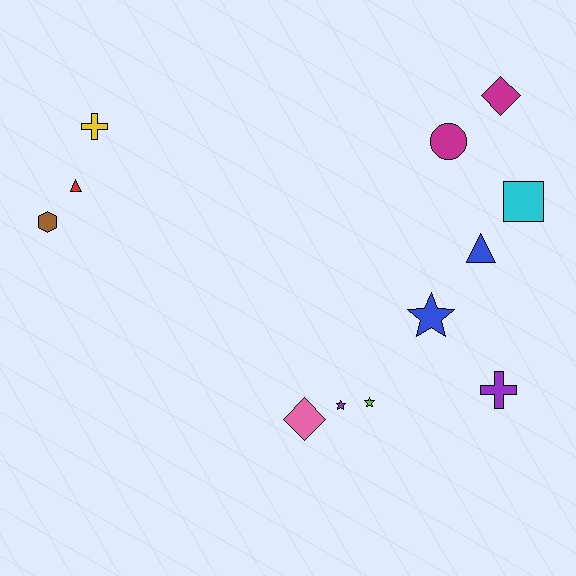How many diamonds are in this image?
There are 2 diamonds.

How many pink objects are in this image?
There is 1 pink object.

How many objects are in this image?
There are 12 objects.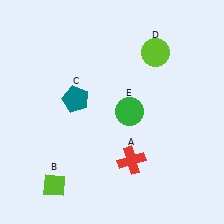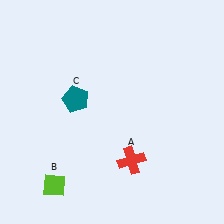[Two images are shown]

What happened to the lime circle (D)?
The lime circle (D) was removed in Image 2. It was in the top-right area of Image 1.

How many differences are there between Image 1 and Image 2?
There are 2 differences between the two images.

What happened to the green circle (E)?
The green circle (E) was removed in Image 2. It was in the top-right area of Image 1.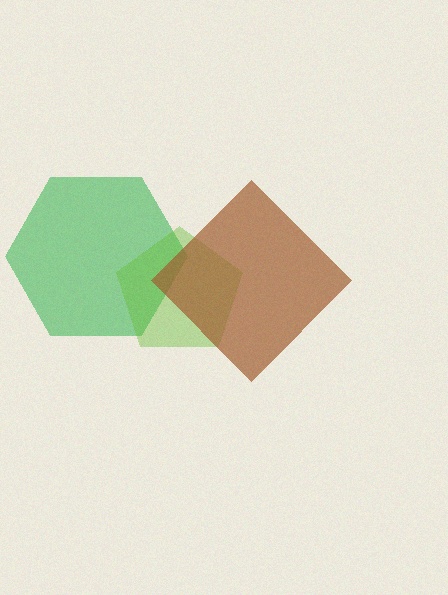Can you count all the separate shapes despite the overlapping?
Yes, there are 3 separate shapes.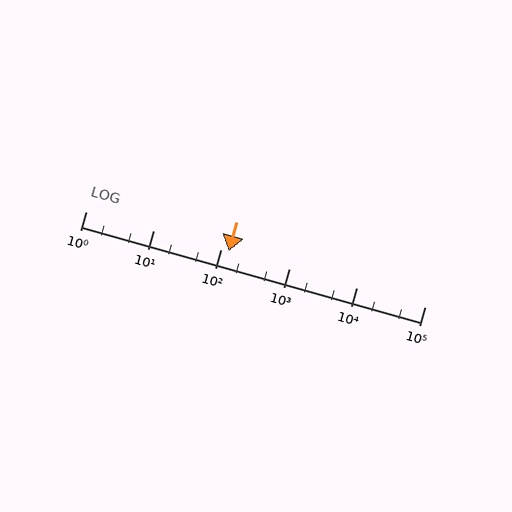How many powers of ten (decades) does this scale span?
The scale spans 5 decades, from 1 to 100000.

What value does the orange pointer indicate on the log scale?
The pointer indicates approximately 130.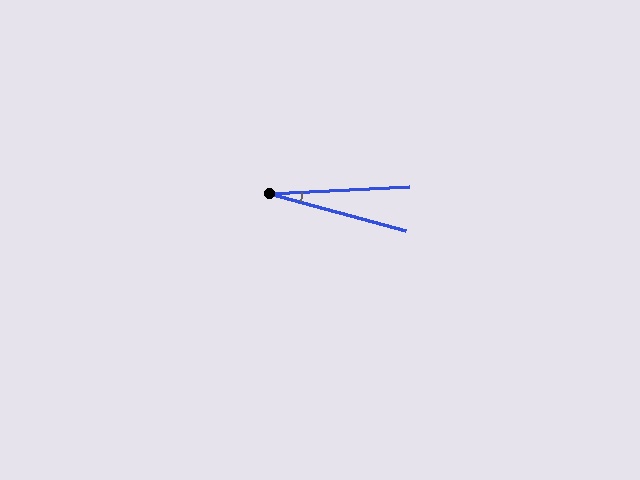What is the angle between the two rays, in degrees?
Approximately 18 degrees.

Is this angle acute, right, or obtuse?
It is acute.